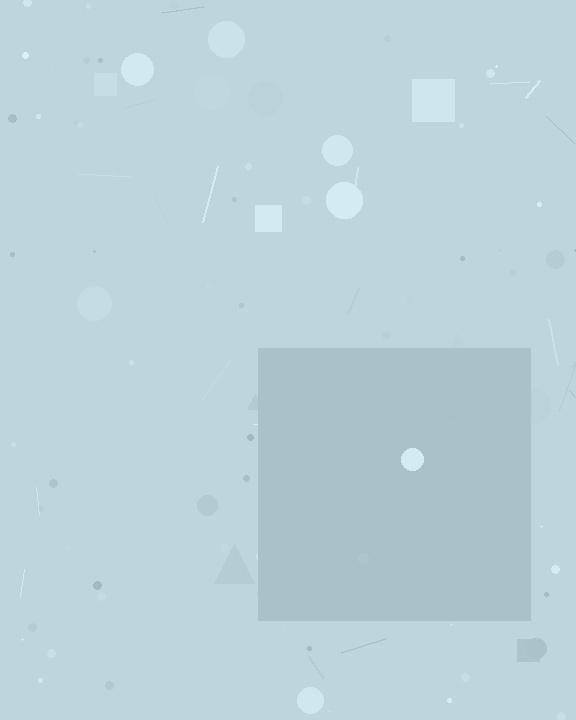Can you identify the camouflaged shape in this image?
The camouflaged shape is a square.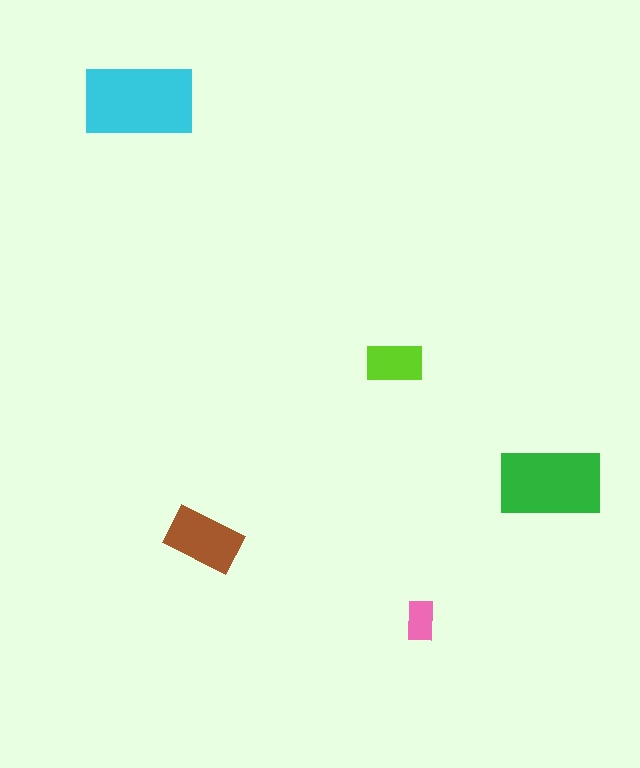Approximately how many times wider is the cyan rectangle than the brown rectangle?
About 1.5 times wider.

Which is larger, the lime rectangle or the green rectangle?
The green one.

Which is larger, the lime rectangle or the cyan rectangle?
The cyan one.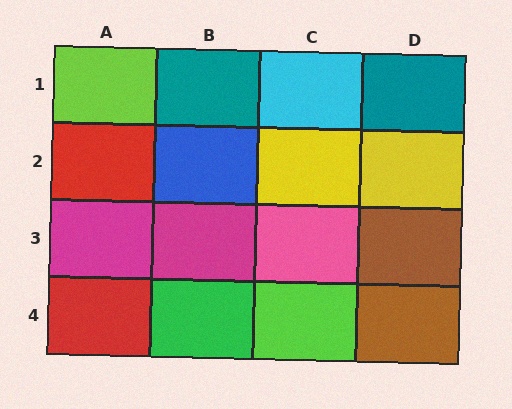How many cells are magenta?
2 cells are magenta.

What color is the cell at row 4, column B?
Green.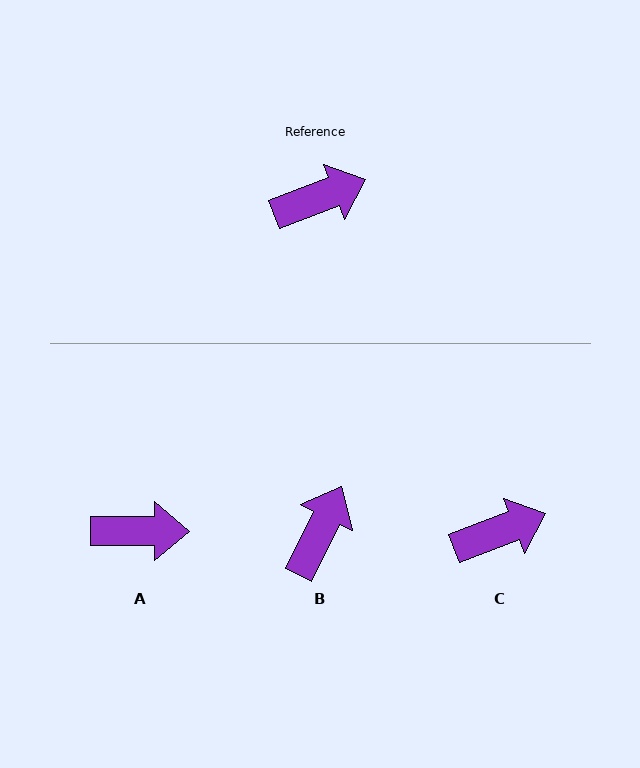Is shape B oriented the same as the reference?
No, it is off by about 43 degrees.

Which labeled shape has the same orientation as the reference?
C.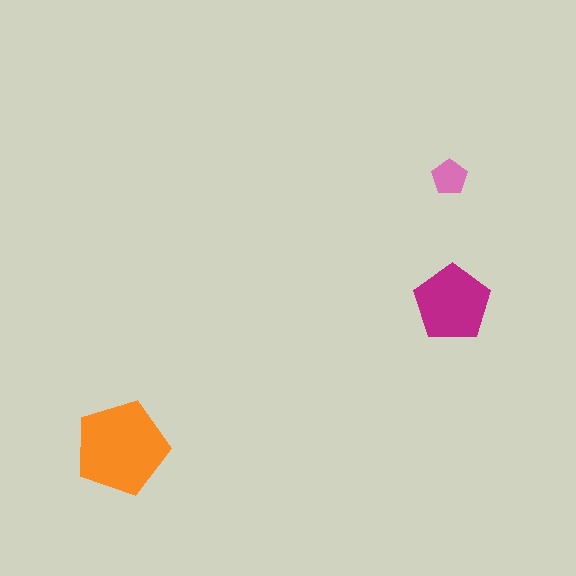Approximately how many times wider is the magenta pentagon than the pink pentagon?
About 2 times wider.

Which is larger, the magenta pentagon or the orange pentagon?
The orange one.